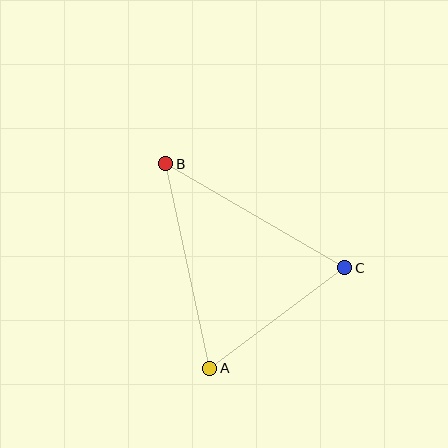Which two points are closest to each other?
Points A and C are closest to each other.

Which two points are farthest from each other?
Points A and B are farthest from each other.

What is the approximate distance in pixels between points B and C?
The distance between B and C is approximately 207 pixels.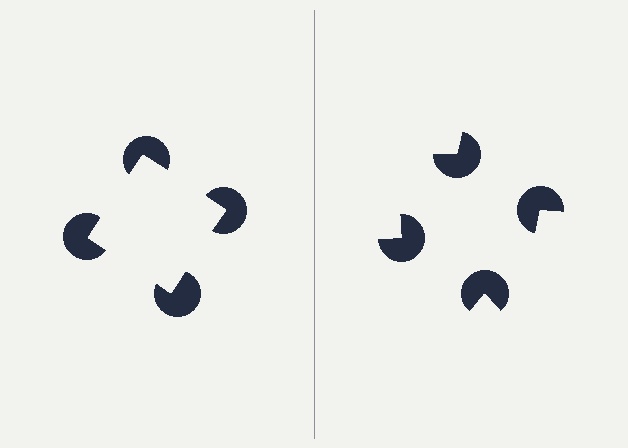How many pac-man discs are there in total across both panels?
8 — 4 on each side.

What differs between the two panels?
The pac-man discs are positioned identically on both sides; only the wedge orientations differ. On the left they align to a square; on the right they are misaligned.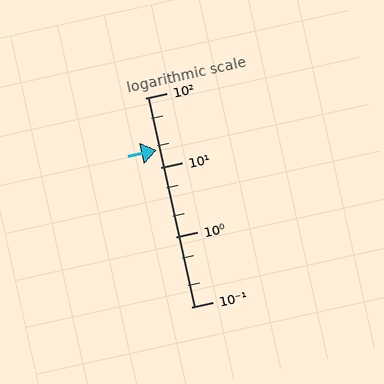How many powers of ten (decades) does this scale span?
The scale spans 3 decades, from 0.1 to 100.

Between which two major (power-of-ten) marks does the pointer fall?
The pointer is between 10 and 100.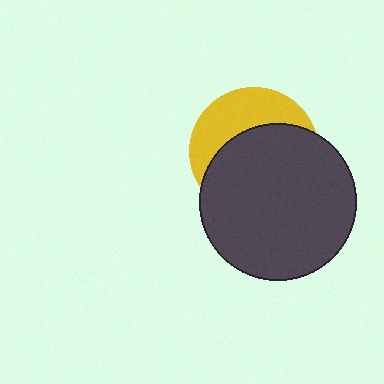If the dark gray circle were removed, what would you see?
You would see the complete yellow circle.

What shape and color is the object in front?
The object in front is a dark gray circle.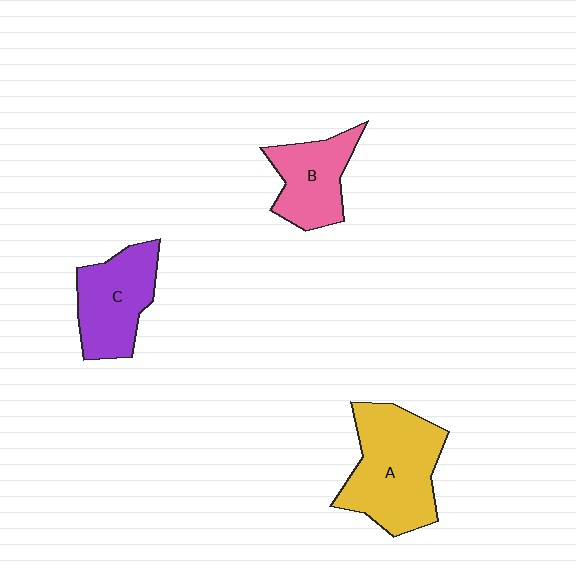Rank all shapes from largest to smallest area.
From largest to smallest: A (yellow), C (purple), B (pink).